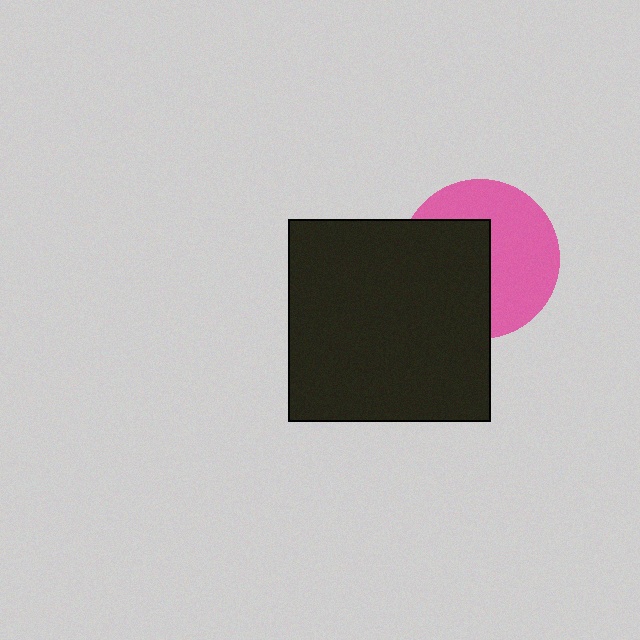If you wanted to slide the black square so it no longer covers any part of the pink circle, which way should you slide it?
Slide it left — that is the most direct way to separate the two shapes.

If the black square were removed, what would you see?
You would see the complete pink circle.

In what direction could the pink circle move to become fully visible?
The pink circle could move right. That would shift it out from behind the black square entirely.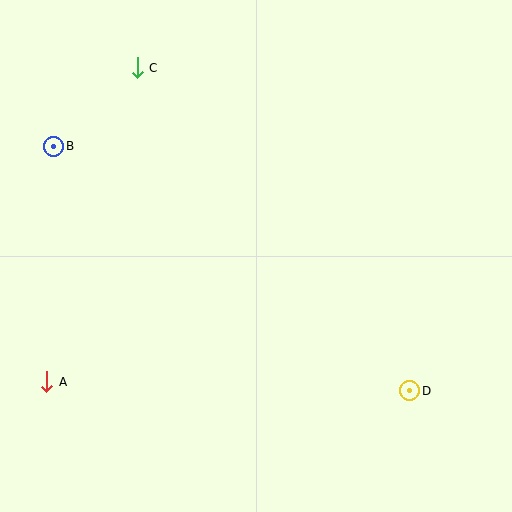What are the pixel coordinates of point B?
Point B is at (54, 146).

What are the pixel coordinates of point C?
Point C is at (137, 68).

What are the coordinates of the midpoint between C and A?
The midpoint between C and A is at (92, 225).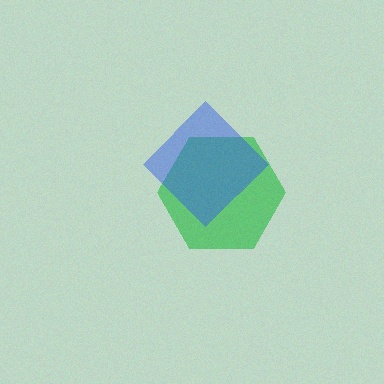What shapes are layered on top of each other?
The layered shapes are: a green hexagon, a blue diamond.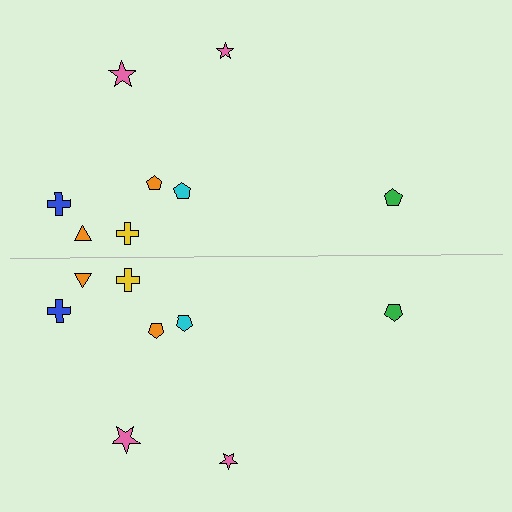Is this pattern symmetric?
Yes, this pattern has bilateral (reflection) symmetry.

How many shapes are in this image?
There are 16 shapes in this image.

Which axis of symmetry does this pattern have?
The pattern has a horizontal axis of symmetry running through the center of the image.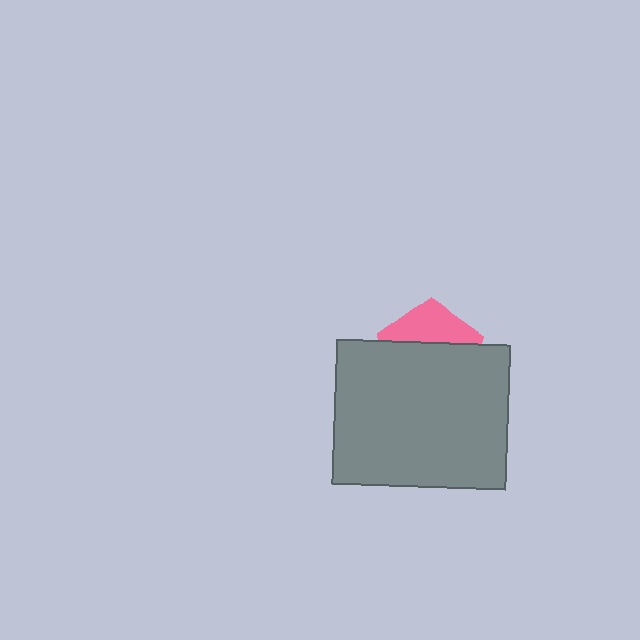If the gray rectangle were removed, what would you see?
You would see the complete pink pentagon.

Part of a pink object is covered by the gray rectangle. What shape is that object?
It is a pentagon.